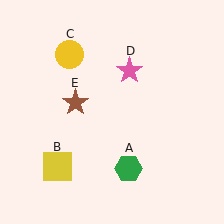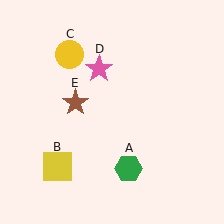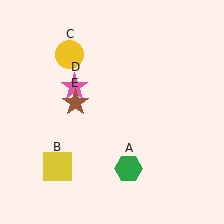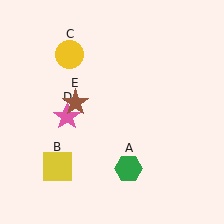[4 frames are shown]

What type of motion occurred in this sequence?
The pink star (object D) rotated counterclockwise around the center of the scene.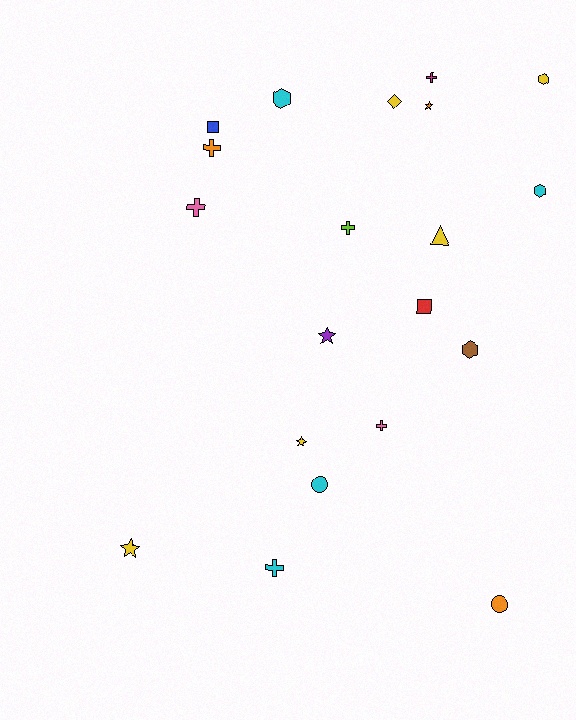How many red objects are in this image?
There is 1 red object.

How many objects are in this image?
There are 20 objects.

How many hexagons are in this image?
There are 4 hexagons.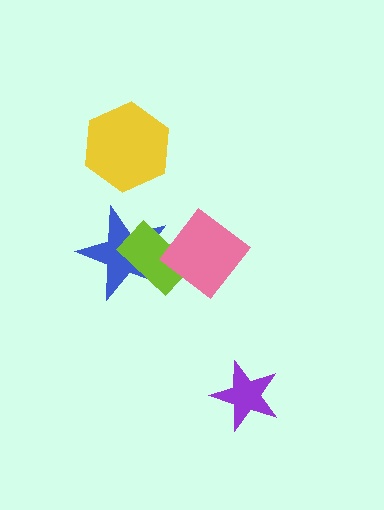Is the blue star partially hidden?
Yes, it is partially covered by another shape.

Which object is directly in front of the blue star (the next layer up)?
The lime rectangle is directly in front of the blue star.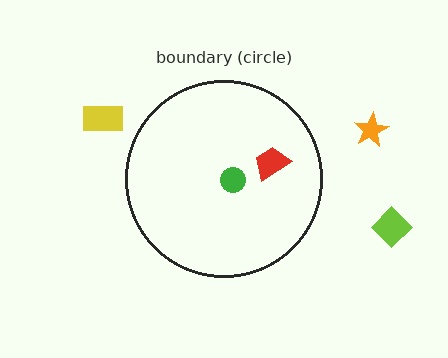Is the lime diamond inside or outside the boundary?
Outside.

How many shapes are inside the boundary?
2 inside, 3 outside.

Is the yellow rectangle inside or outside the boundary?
Outside.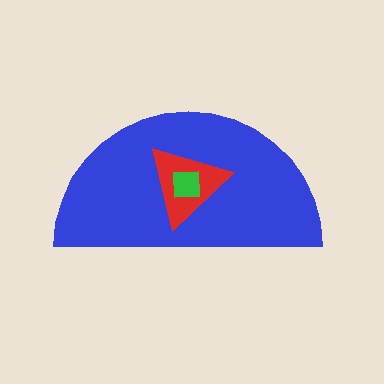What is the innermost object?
The green square.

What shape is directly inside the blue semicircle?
The red triangle.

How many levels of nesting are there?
3.